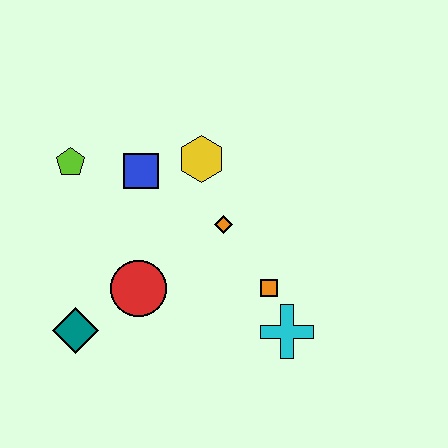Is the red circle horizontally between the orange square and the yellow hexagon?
No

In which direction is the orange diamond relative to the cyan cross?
The orange diamond is above the cyan cross.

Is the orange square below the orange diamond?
Yes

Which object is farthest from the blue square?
The cyan cross is farthest from the blue square.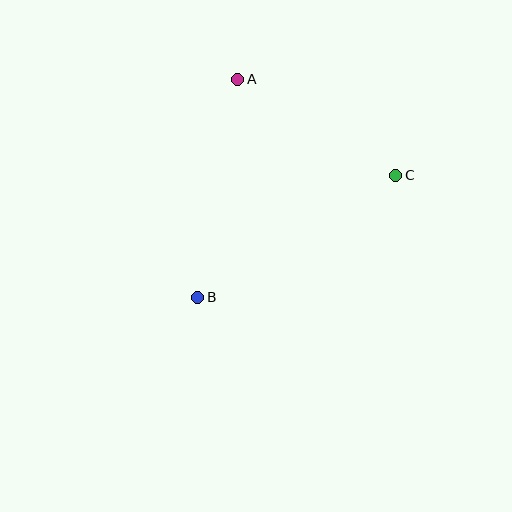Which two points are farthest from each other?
Points B and C are farthest from each other.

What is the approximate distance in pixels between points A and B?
The distance between A and B is approximately 222 pixels.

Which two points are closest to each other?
Points A and C are closest to each other.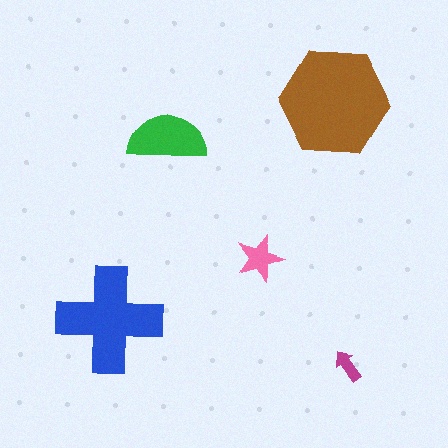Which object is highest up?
The brown hexagon is topmost.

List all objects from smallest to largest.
The magenta arrow, the pink star, the green semicircle, the blue cross, the brown hexagon.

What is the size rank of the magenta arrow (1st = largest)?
5th.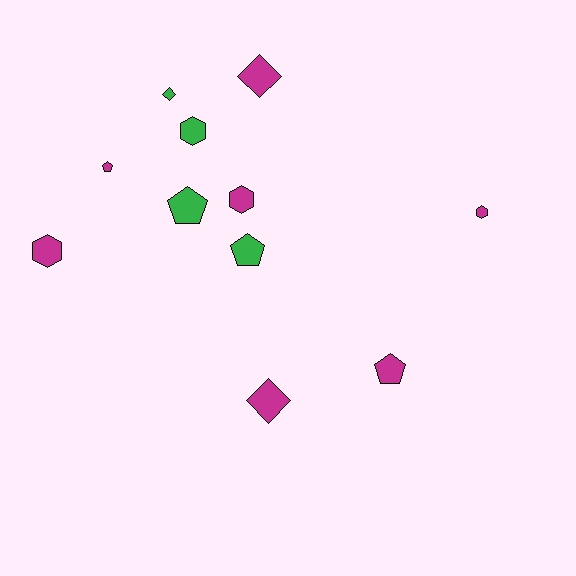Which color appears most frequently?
Magenta, with 7 objects.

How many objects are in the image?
There are 11 objects.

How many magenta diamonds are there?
There are 2 magenta diamonds.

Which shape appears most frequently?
Pentagon, with 4 objects.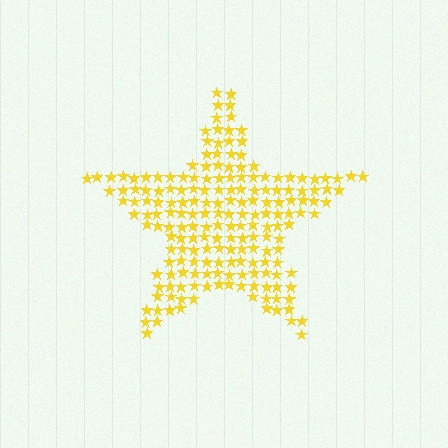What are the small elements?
The small elements are stars.